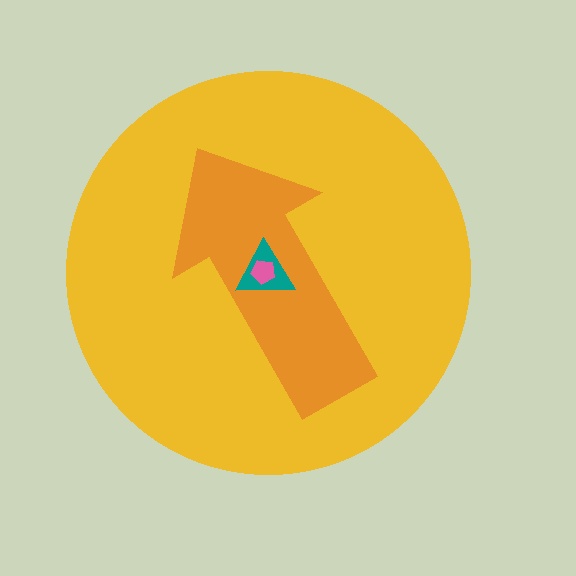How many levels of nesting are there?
4.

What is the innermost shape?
The pink pentagon.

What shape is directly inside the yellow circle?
The orange arrow.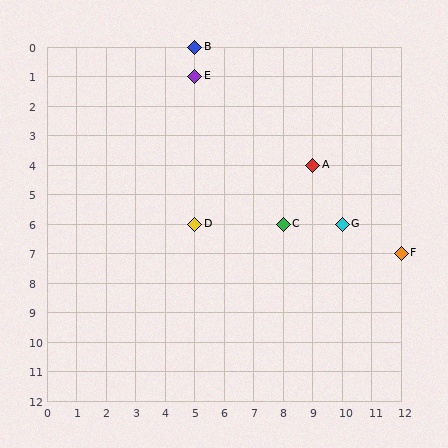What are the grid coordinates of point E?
Point E is at grid coordinates (5, 1).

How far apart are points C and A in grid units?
Points C and A are 1 column and 2 rows apart (about 2.2 grid units diagonally).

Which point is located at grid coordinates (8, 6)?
Point C is at (8, 6).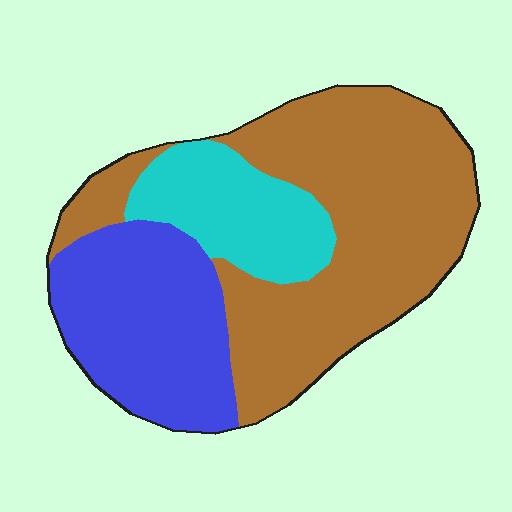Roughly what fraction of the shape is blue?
Blue takes up about one quarter (1/4) of the shape.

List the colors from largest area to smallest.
From largest to smallest: brown, blue, cyan.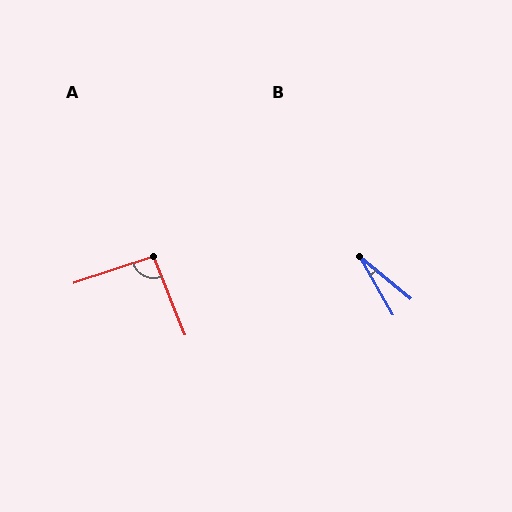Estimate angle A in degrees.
Approximately 93 degrees.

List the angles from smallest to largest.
B (21°), A (93°).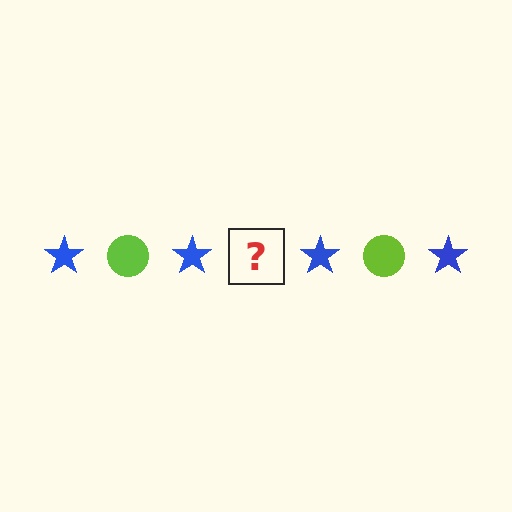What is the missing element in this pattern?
The missing element is a lime circle.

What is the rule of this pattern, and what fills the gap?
The rule is that the pattern alternates between blue star and lime circle. The gap should be filled with a lime circle.